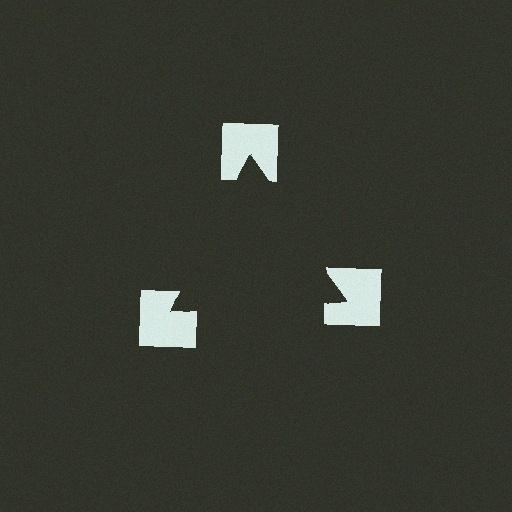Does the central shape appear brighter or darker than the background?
It typically appears slightly darker than the background, even though no actual brightness change is drawn.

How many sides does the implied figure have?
3 sides.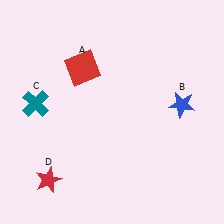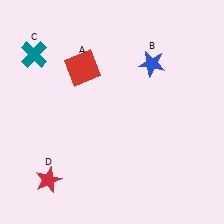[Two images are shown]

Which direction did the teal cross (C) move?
The teal cross (C) moved up.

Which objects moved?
The objects that moved are: the blue star (B), the teal cross (C).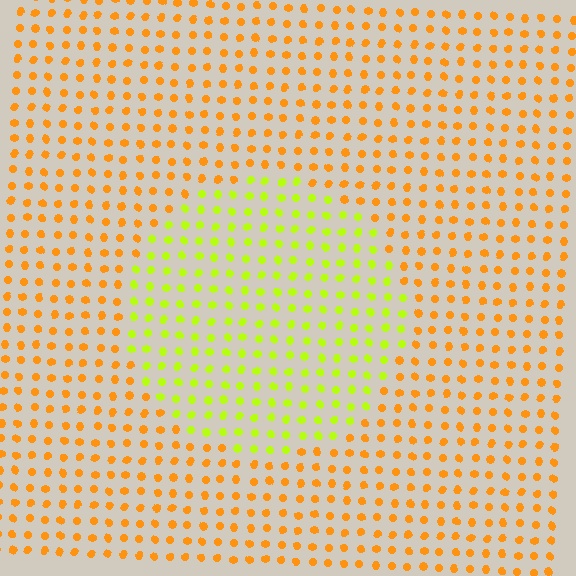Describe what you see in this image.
The image is filled with small orange elements in a uniform arrangement. A circle-shaped region is visible where the elements are tinted to a slightly different hue, forming a subtle color boundary.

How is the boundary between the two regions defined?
The boundary is defined purely by a slight shift in hue (about 46 degrees). Spacing, size, and orientation are identical on both sides.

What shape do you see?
I see a circle.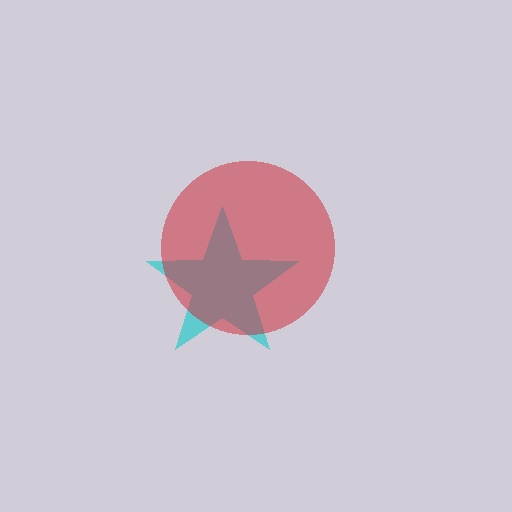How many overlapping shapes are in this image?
There are 2 overlapping shapes in the image.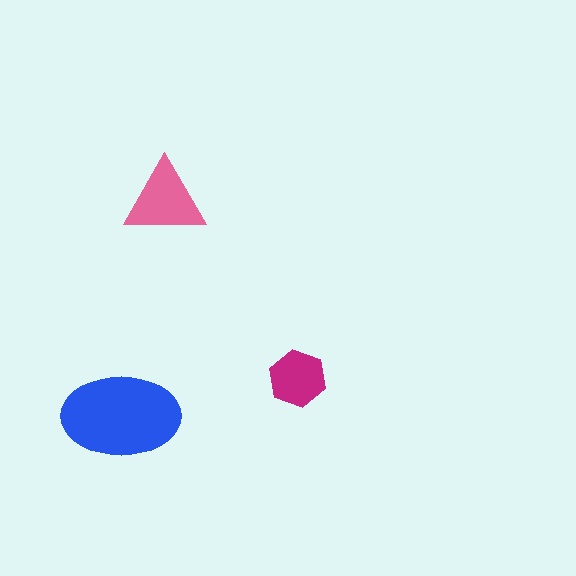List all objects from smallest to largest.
The magenta hexagon, the pink triangle, the blue ellipse.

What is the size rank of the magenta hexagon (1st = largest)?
3rd.